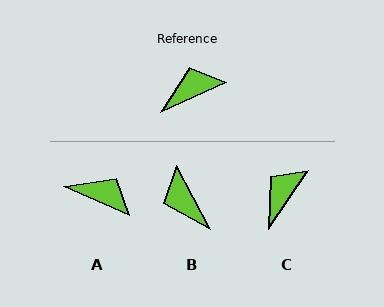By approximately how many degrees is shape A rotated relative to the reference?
Approximately 48 degrees clockwise.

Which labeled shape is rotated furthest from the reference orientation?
B, about 94 degrees away.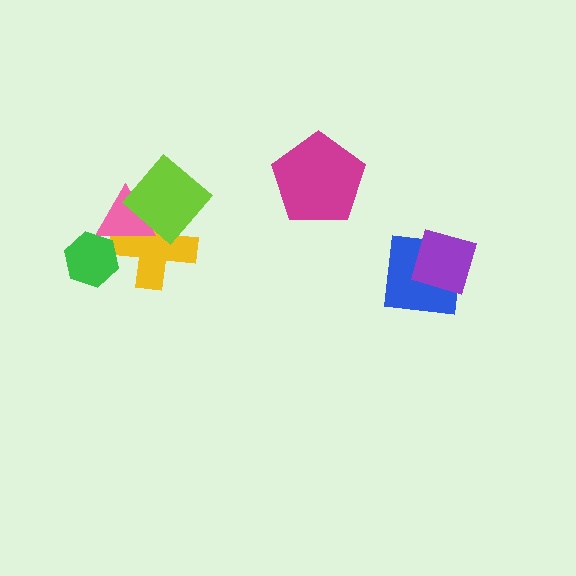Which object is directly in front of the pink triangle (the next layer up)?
The green hexagon is directly in front of the pink triangle.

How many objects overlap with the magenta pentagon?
0 objects overlap with the magenta pentagon.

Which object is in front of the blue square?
The purple diamond is in front of the blue square.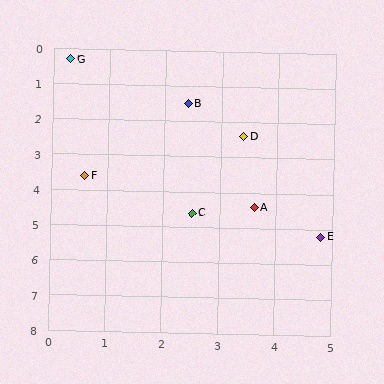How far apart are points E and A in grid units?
Points E and A are about 1.4 grid units apart.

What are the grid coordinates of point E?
Point E is at approximately (4.8, 5.2).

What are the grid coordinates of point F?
Point F is at approximately (0.6, 3.6).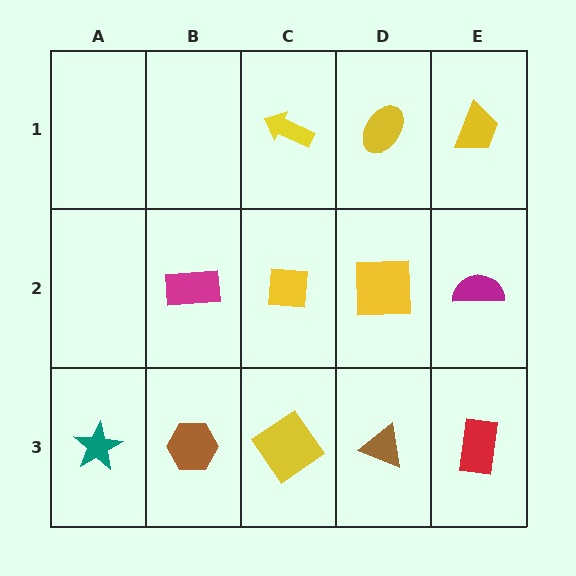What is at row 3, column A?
A teal star.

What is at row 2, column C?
A yellow square.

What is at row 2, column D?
A yellow square.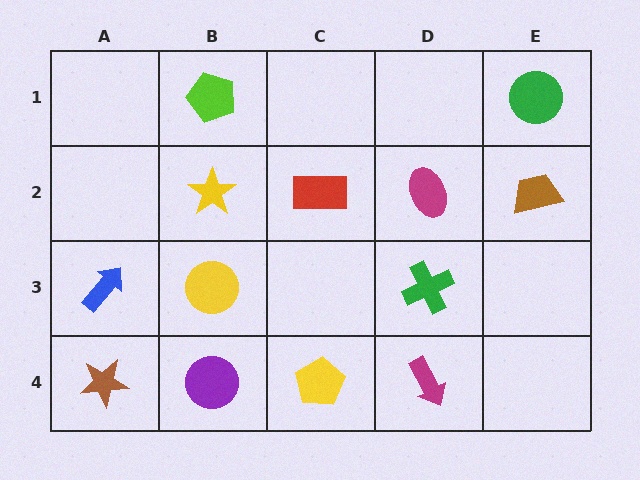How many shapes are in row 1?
2 shapes.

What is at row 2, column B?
A yellow star.